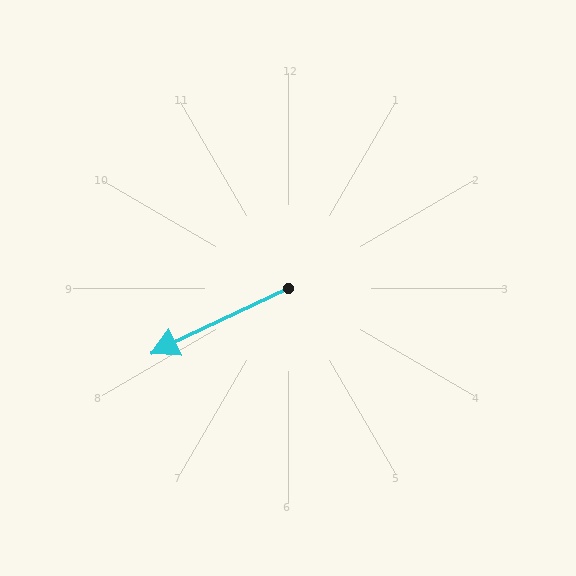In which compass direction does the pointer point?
Southwest.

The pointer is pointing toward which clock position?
Roughly 8 o'clock.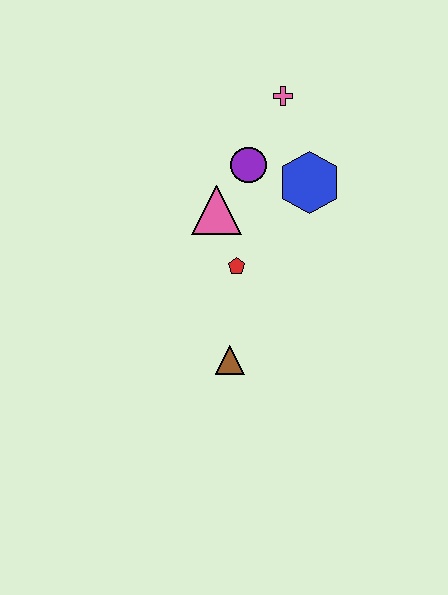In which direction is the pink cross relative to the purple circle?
The pink cross is above the purple circle.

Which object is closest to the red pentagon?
The pink triangle is closest to the red pentagon.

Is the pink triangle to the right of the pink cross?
No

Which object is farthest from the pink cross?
The brown triangle is farthest from the pink cross.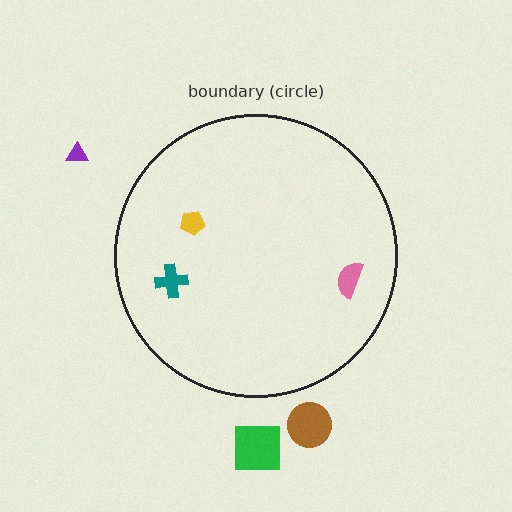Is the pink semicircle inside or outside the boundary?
Inside.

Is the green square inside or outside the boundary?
Outside.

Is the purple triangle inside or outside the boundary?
Outside.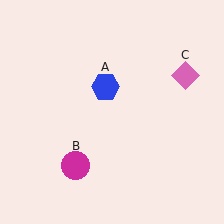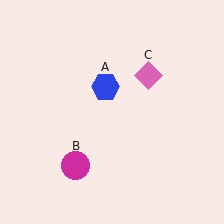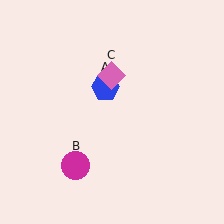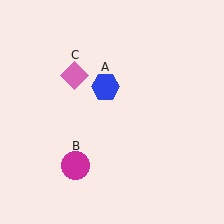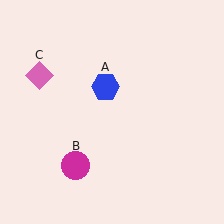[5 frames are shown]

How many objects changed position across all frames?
1 object changed position: pink diamond (object C).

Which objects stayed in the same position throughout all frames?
Blue hexagon (object A) and magenta circle (object B) remained stationary.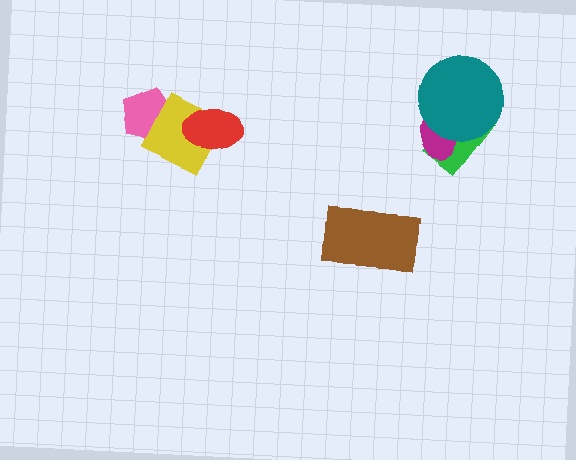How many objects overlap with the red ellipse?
1 object overlaps with the red ellipse.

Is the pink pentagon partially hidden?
Yes, it is partially covered by another shape.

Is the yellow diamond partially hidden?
Yes, it is partially covered by another shape.